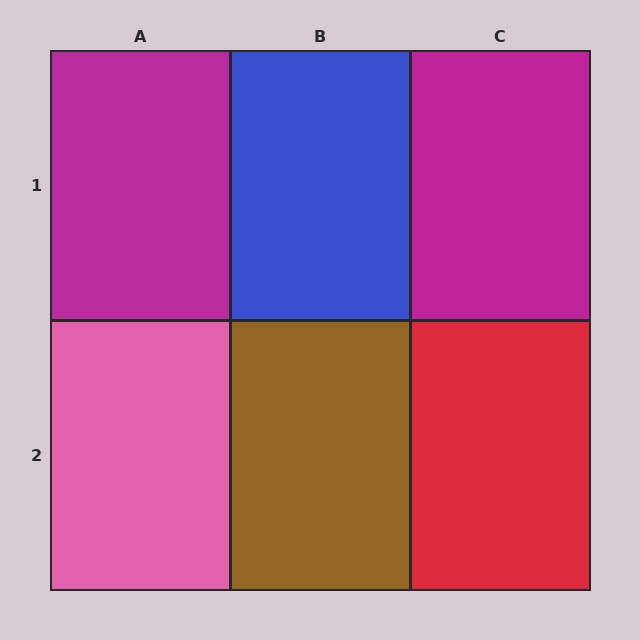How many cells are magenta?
2 cells are magenta.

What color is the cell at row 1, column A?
Magenta.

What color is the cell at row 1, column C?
Magenta.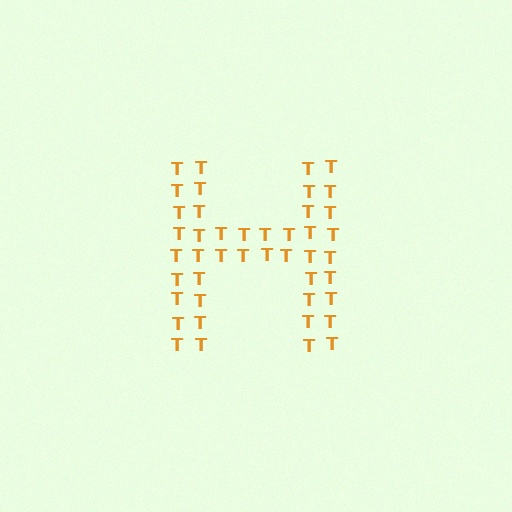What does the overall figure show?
The overall figure shows the letter H.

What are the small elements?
The small elements are letter T's.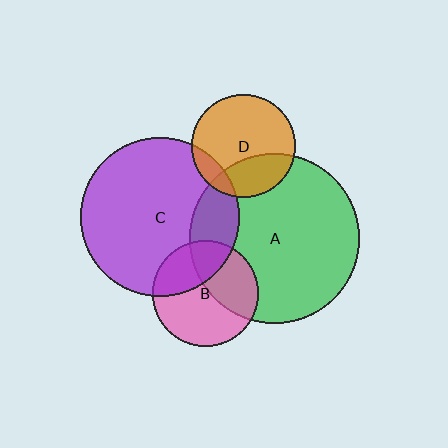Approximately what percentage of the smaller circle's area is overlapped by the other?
Approximately 20%.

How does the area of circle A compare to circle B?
Approximately 2.6 times.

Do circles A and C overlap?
Yes.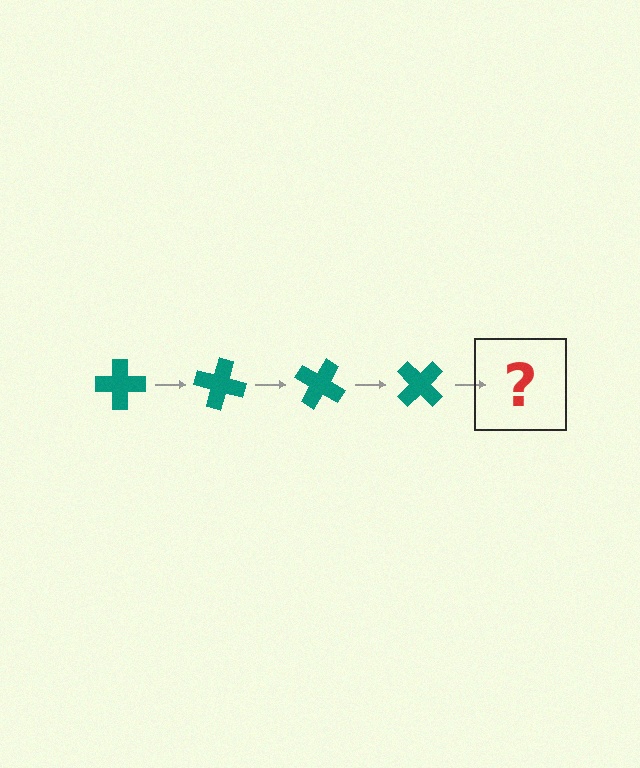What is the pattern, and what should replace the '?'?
The pattern is that the cross rotates 15 degrees each step. The '?' should be a teal cross rotated 60 degrees.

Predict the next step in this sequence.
The next step is a teal cross rotated 60 degrees.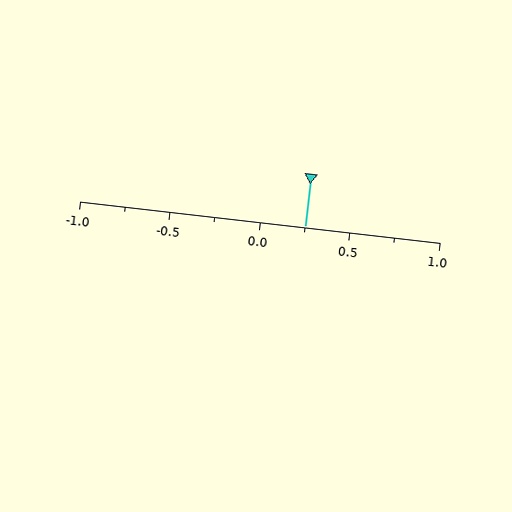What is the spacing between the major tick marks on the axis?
The major ticks are spaced 0.5 apart.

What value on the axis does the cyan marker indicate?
The marker indicates approximately 0.25.